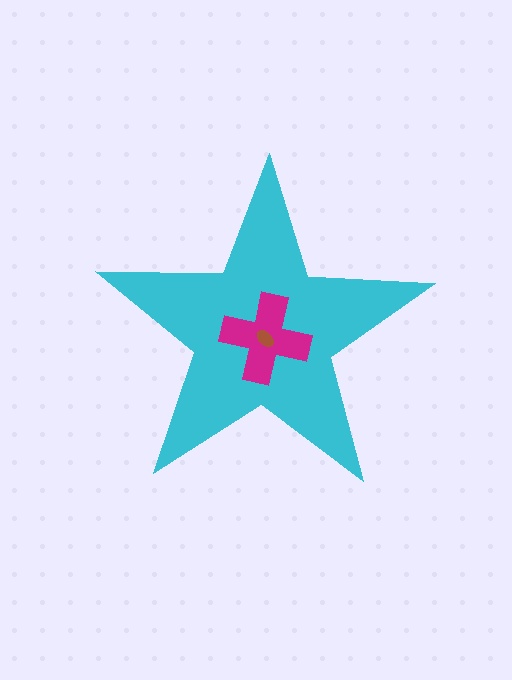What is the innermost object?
The brown ellipse.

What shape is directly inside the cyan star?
The magenta cross.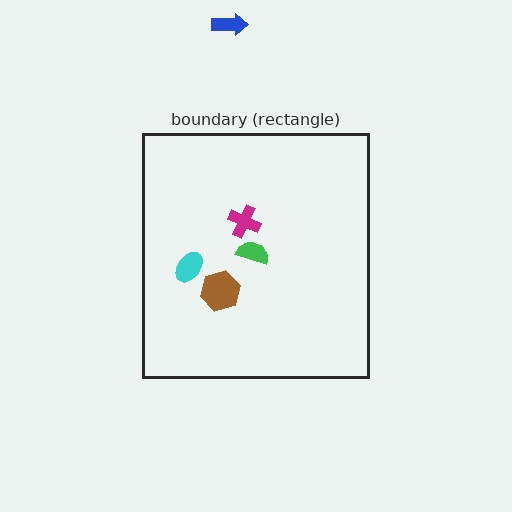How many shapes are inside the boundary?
4 inside, 1 outside.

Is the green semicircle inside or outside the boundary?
Inside.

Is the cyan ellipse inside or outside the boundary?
Inside.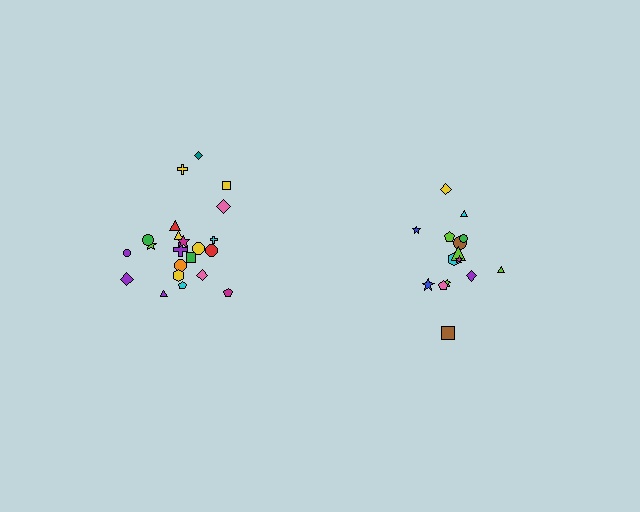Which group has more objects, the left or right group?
The left group.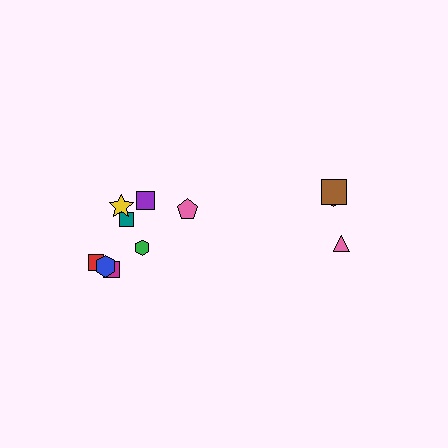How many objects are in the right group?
There are 3 objects.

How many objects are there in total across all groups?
There are 11 objects.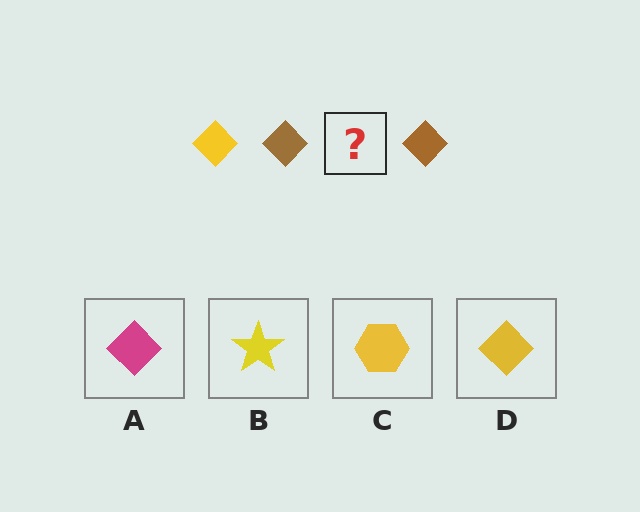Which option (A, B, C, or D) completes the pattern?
D.